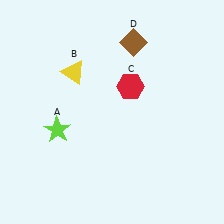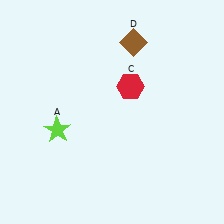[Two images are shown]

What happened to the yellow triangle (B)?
The yellow triangle (B) was removed in Image 2. It was in the top-left area of Image 1.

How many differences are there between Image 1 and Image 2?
There is 1 difference between the two images.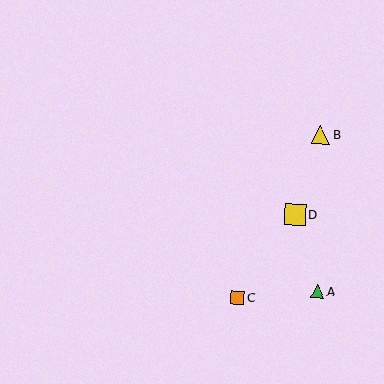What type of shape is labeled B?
Shape B is a yellow triangle.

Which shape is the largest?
The yellow square (labeled D) is the largest.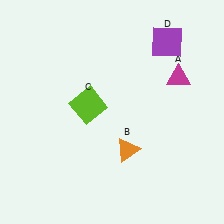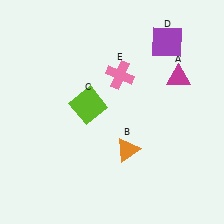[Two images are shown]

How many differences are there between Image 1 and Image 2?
There is 1 difference between the two images.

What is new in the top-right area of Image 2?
A pink cross (E) was added in the top-right area of Image 2.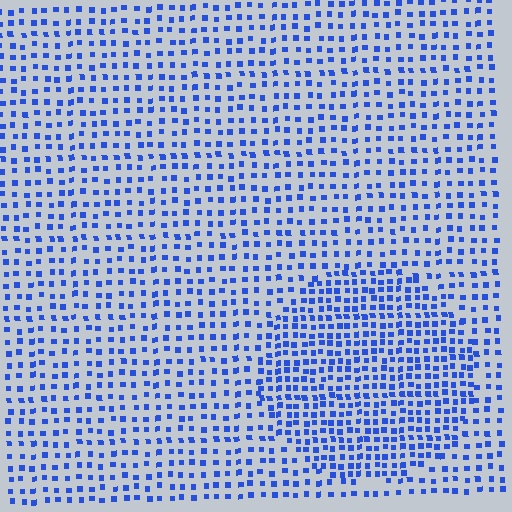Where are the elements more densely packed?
The elements are more densely packed inside the circle boundary.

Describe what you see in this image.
The image contains small blue elements arranged at two different densities. A circle-shaped region is visible where the elements are more densely packed than the surrounding area.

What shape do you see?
I see a circle.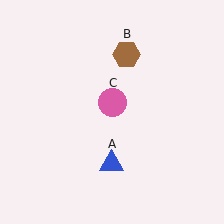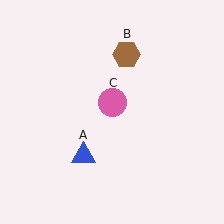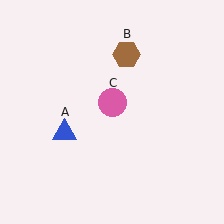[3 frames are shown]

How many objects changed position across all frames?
1 object changed position: blue triangle (object A).